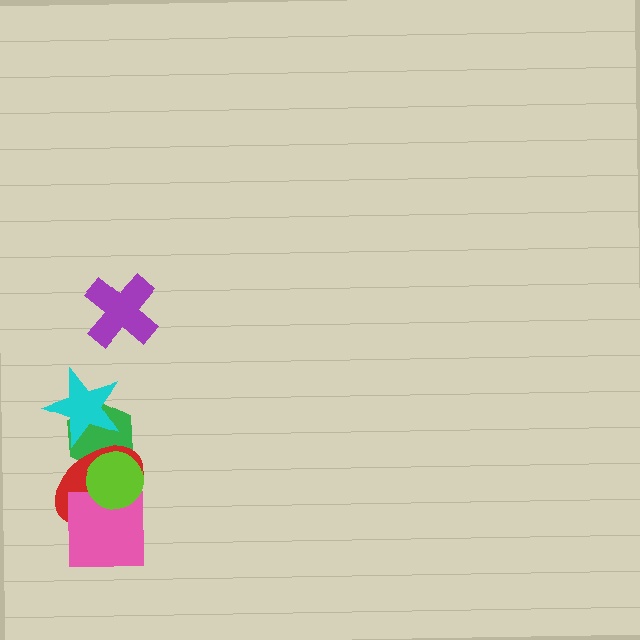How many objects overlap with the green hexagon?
3 objects overlap with the green hexagon.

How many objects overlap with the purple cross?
0 objects overlap with the purple cross.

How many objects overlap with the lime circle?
3 objects overlap with the lime circle.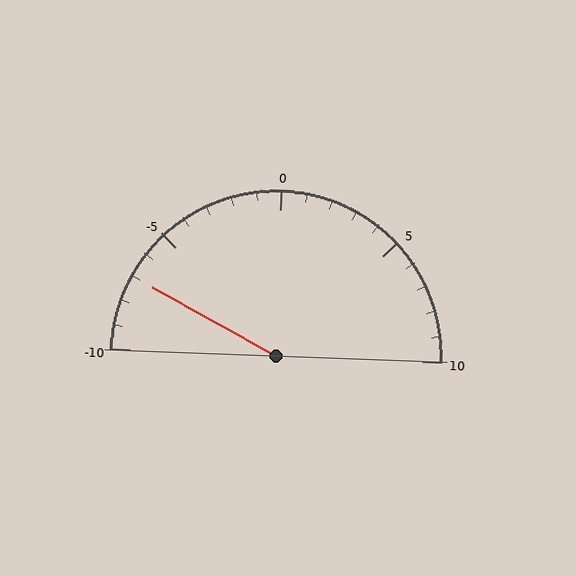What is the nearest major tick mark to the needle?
The nearest major tick mark is -5.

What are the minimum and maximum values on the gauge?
The gauge ranges from -10 to 10.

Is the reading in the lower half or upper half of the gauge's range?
The reading is in the lower half of the range (-10 to 10).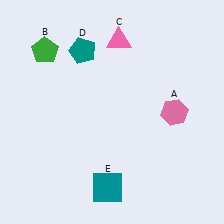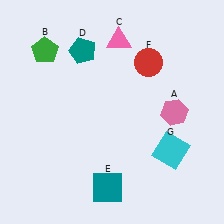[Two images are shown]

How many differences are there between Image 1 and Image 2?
There are 2 differences between the two images.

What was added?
A red circle (F), a cyan square (G) were added in Image 2.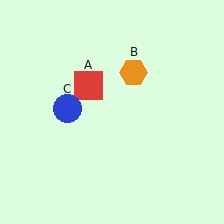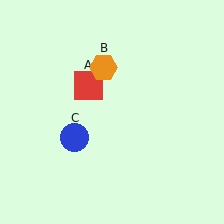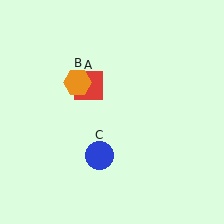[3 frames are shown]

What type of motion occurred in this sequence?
The orange hexagon (object B), blue circle (object C) rotated counterclockwise around the center of the scene.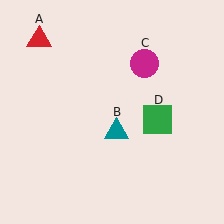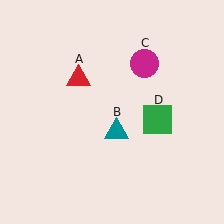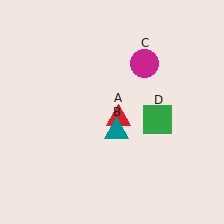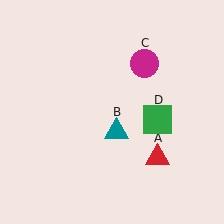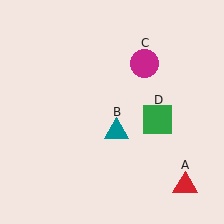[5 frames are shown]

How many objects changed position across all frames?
1 object changed position: red triangle (object A).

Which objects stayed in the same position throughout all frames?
Teal triangle (object B) and magenta circle (object C) and green square (object D) remained stationary.